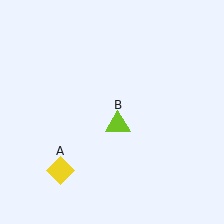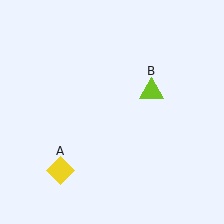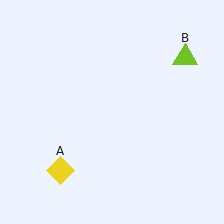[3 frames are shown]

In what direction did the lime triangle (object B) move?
The lime triangle (object B) moved up and to the right.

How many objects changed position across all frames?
1 object changed position: lime triangle (object B).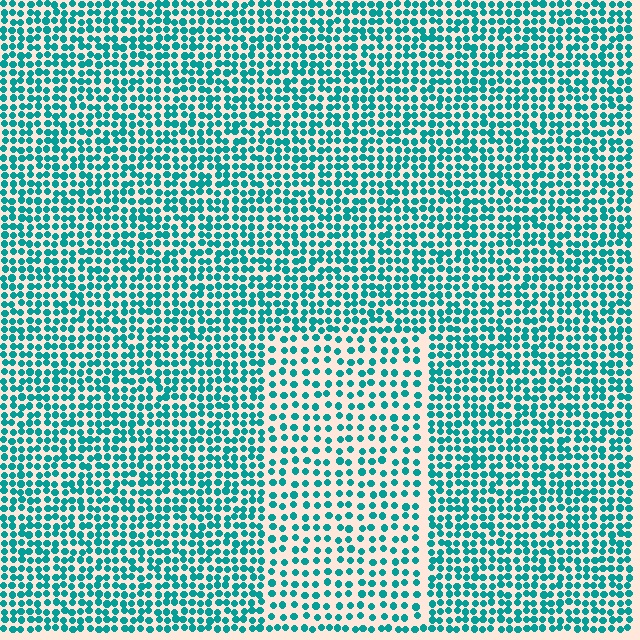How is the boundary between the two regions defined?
The boundary is defined by a change in element density (approximately 1.7x ratio). All elements are the same color, size, and shape.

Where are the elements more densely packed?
The elements are more densely packed outside the rectangle boundary.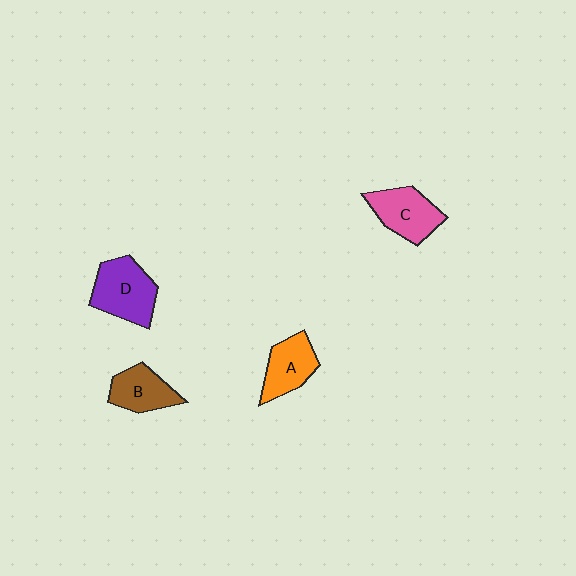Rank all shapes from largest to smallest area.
From largest to smallest: D (purple), C (pink), A (orange), B (brown).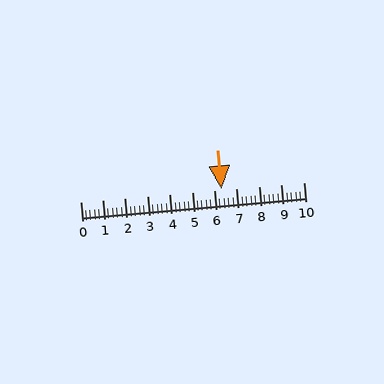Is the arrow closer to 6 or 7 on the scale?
The arrow is closer to 6.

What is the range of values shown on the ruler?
The ruler shows values from 0 to 10.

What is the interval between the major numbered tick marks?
The major tick marks are spaced 1 units apart.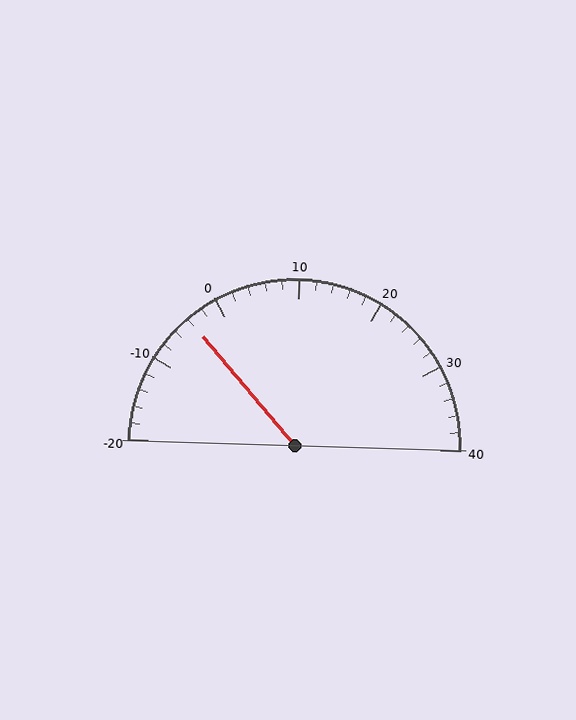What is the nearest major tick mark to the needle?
The nearest major tick mark is 0.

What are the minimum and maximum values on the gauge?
The gauge ranges from -20 to 40.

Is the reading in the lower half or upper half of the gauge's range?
The reading is in the lower half of the range (-20 to 40).